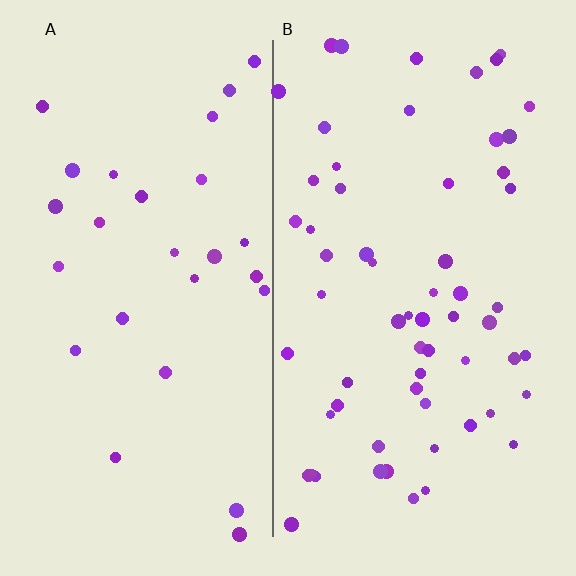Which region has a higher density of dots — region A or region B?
B (the right).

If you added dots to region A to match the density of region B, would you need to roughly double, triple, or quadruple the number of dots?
Approximately double.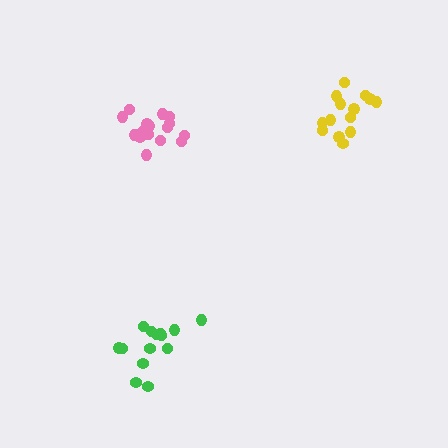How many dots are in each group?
Group 1: 14 dots, Group 2: 17 dots, Group 3: 14 dots (45 total).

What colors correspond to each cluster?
The clusters are colored: green, pink, yellow.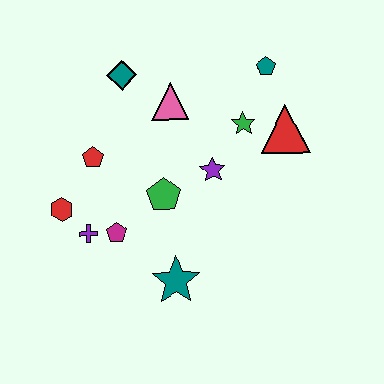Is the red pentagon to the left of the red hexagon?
No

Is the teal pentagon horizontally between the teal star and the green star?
No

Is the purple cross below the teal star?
No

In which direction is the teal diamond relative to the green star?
The teal diamond is to the left of the green star.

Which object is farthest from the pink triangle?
The teal star is farthest from the pink triangle.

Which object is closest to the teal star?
The magenta pentagon is closest to the teal star.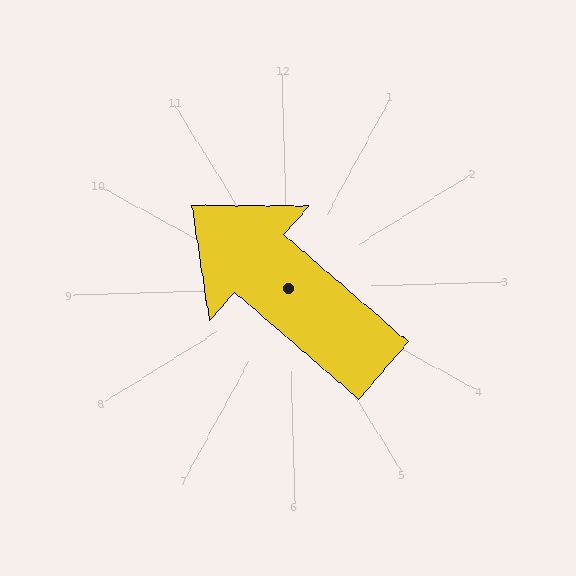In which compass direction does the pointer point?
Northwest.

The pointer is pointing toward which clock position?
Roughly 10 o'clock.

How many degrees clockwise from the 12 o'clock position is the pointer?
Approximately 312 degrees.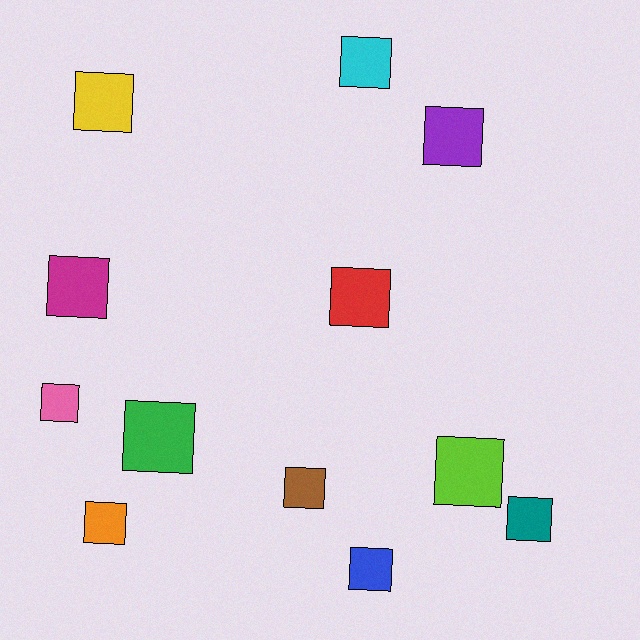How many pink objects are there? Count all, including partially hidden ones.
There is 1 pink object.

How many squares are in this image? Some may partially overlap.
There are 12 squares.